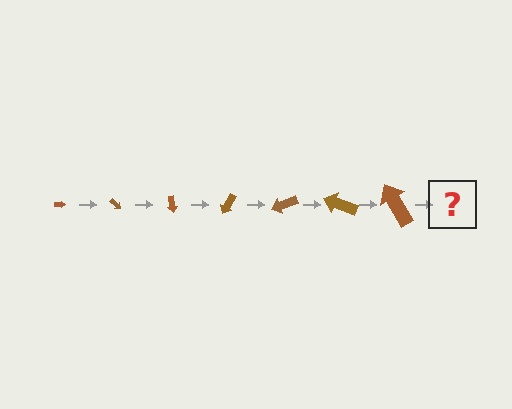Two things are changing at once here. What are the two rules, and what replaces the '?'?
The two rules are that the arrow grows larger each step and it rotates 40 degrees each step. The '?' should be an arrow, larger than the previous one and rotated 280 degrees from the start.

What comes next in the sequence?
The next element should be an arrow, larger than the previous one and rotated 280 degrees from the start.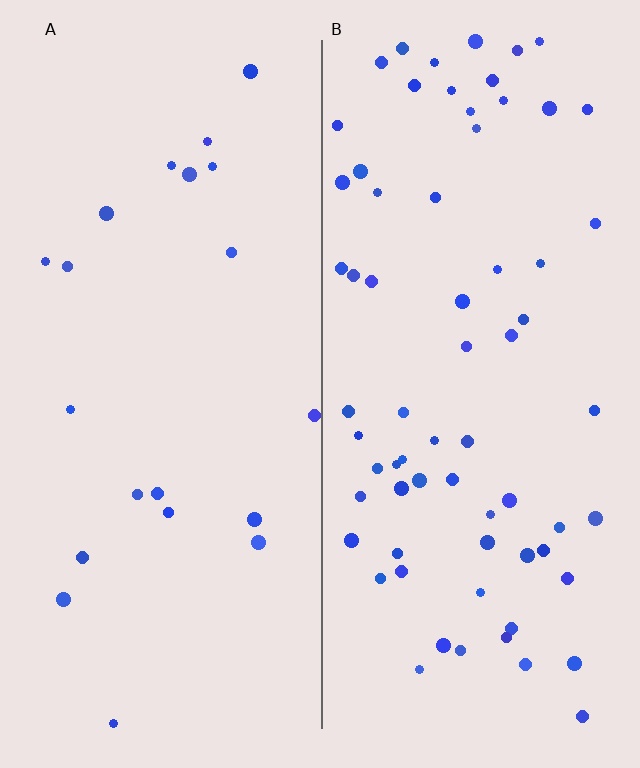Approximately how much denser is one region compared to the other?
Approximately 3.4× — region B over region A.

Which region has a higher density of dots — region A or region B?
B (the right).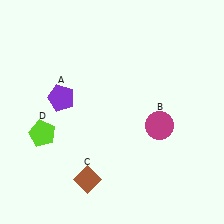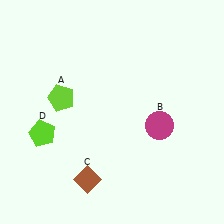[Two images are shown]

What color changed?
The pentagon (A) changed from purple in Image 1 to lime in Image 2.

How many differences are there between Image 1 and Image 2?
There is 1 difference between the two images.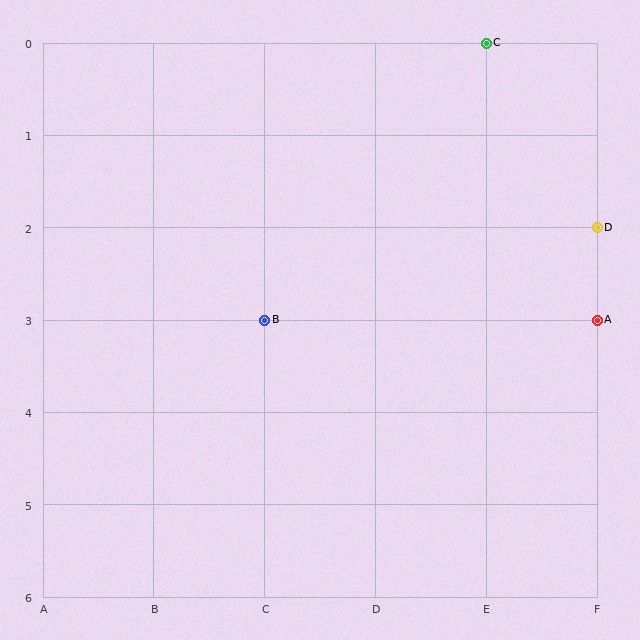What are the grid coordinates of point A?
Point A is at grid coordinates (F, 3).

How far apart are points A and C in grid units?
Points A and C are 1 column and 3 rows apart (about 3.2 grid units diagonally).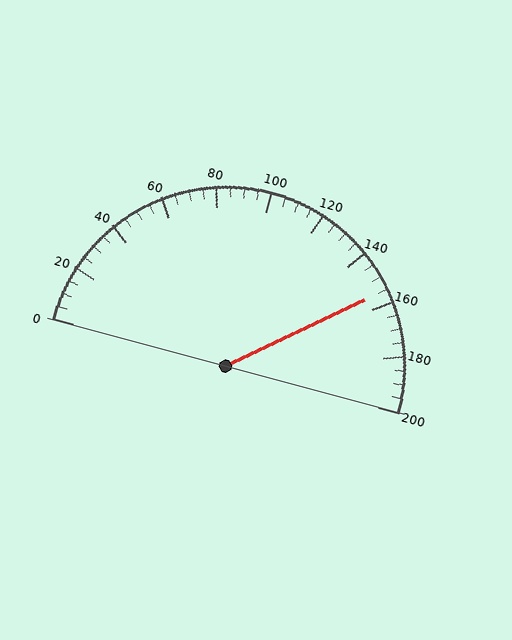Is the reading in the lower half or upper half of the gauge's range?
The reading is in the upper half of the range (0 to 200).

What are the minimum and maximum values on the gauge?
The gauge ranges from 0 to 200.